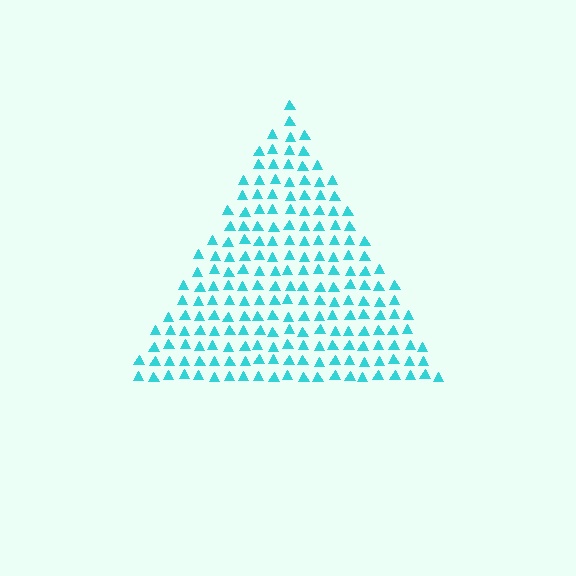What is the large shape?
The large shape is a triangle.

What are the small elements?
The small elements are triangles.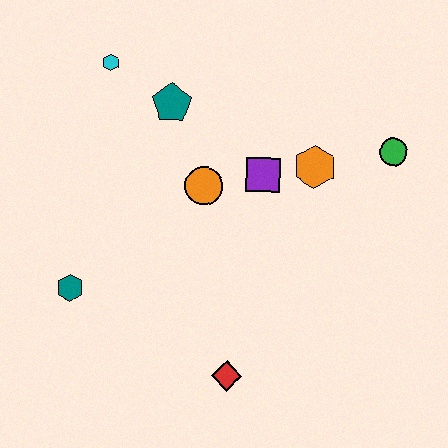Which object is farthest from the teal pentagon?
The red diamond is farthest from the teal pentagon.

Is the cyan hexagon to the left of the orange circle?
Yes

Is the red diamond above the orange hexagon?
No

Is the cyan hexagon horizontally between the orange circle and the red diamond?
No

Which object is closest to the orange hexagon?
The purple square is closest to the orange hexagon.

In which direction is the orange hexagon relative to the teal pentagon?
The orange hexagon is to the right of the teal pentagon.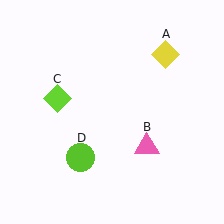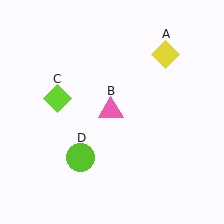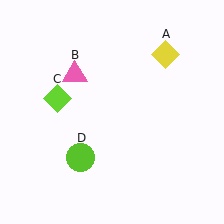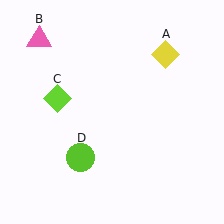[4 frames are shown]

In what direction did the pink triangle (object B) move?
The pink triangle (object B) moved up and to the left.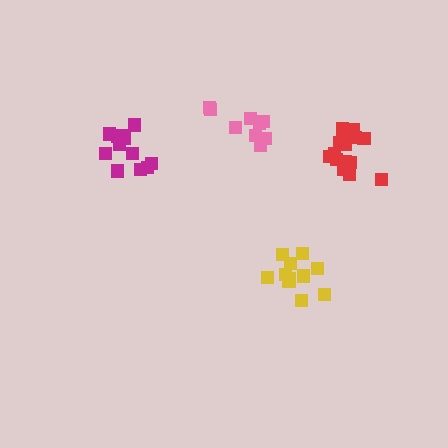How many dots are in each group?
Group 1: 10 dots, Group 2: 11 dots, Group 3: 15 dots, Group 4: 12 dots (48 total).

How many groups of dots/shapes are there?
There are 4 groups.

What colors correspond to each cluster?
The clusters are colored: pink, yellow, red, magenta.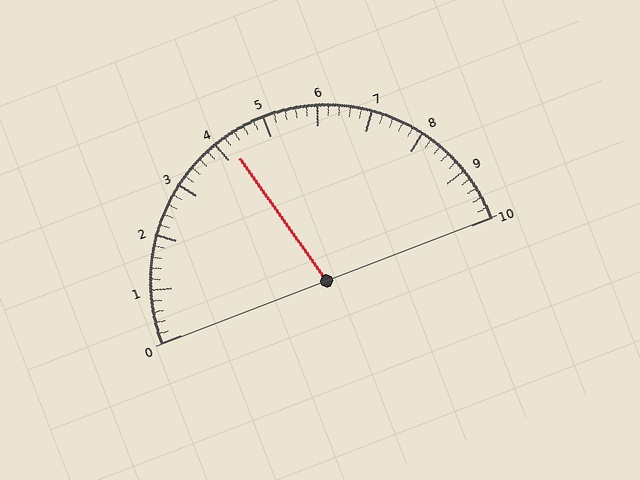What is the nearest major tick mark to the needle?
The nearest major tick mark is 4.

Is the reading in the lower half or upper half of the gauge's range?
The reading is in the lower half of the range (0 to 10).